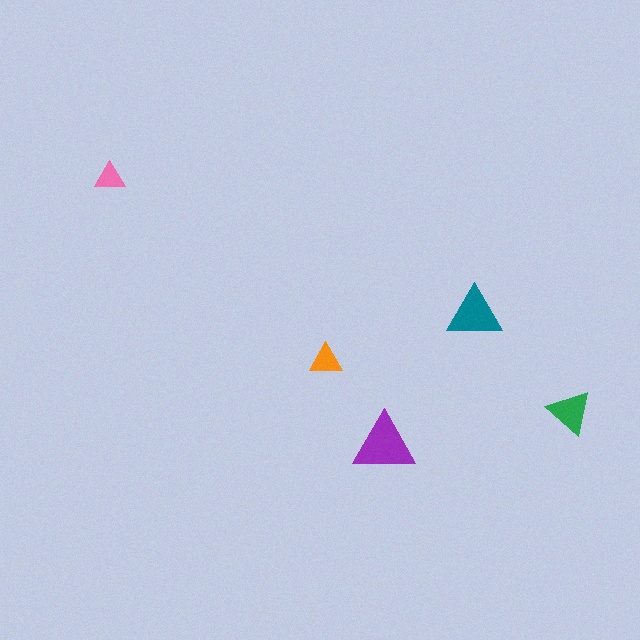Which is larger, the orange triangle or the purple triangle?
The purple one.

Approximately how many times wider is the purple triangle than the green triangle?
About 1.5 times wider.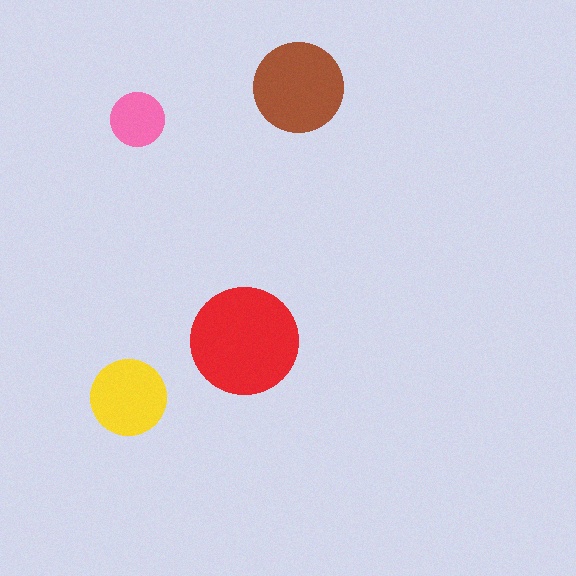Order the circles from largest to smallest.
the red one, the brown one, the yellow one, the pink one.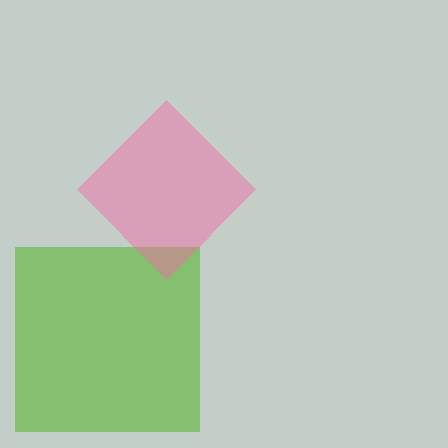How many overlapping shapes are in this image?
There are 2 overlapping shapes in the image.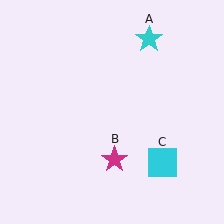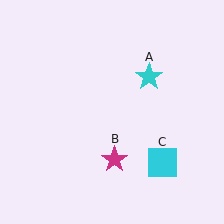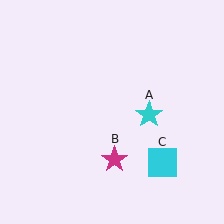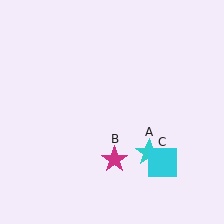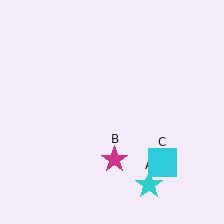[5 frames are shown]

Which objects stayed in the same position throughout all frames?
Magenta star (object B) and cyan square (object C) remained stationary.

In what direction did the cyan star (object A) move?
The cyan star (object A) moved down.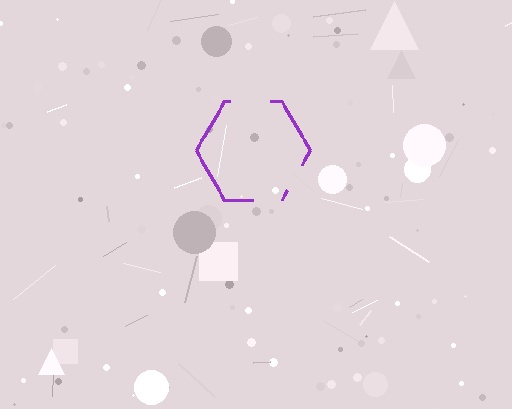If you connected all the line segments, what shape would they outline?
They would outline a hexagon.